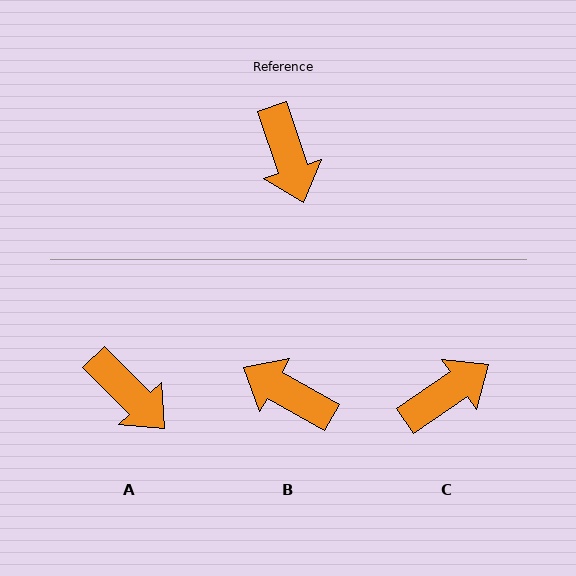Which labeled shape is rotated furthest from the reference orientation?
B, about 138 degrees away.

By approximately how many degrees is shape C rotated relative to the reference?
Approximately 106 degrees counter-clockwise.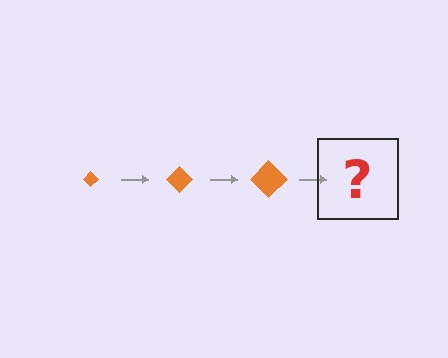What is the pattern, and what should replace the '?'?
The pattern is that the diamond gets progressively larger each step. The '?' should be an orange diamond, larger than the previous one.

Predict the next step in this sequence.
The next step is an orange diamond, larger than the previous one.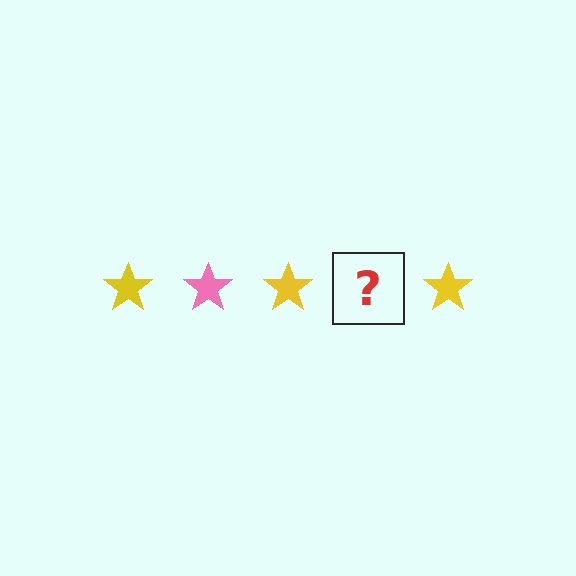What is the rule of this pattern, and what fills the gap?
The rule is that the pattern cycles through yellow, pink stars. The gap should be filled with a pink star.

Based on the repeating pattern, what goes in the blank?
The blank should be a pink star.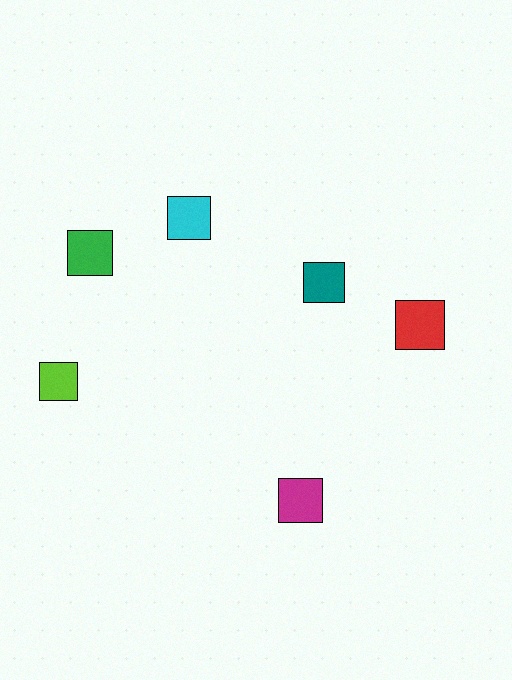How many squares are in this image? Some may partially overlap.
There are 6 squares.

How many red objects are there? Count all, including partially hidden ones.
There is 1 red object.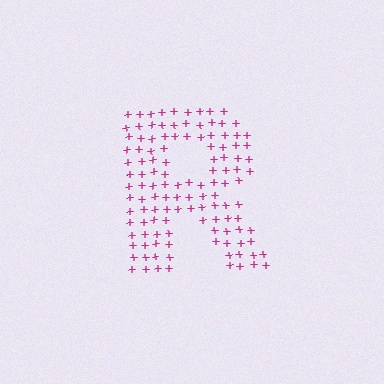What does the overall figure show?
The overall figure shows the letter R.